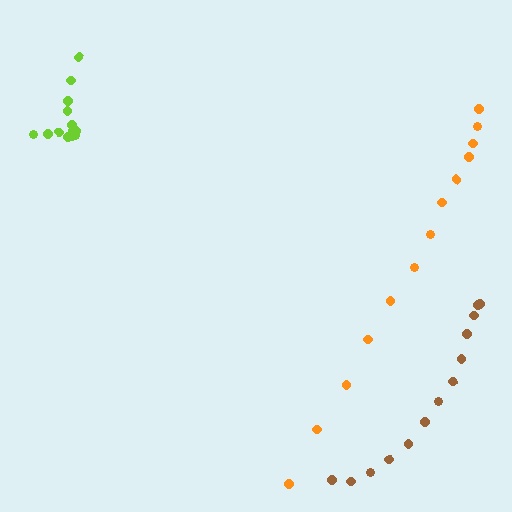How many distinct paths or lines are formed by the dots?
There are 3 distinct paths.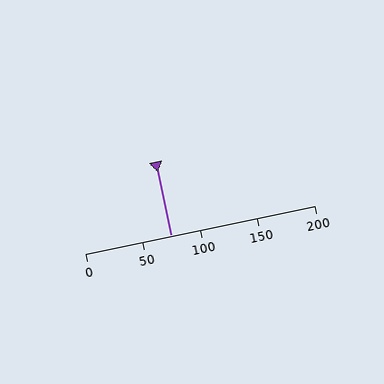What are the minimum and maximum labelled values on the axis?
The axis runs from 0 to 200.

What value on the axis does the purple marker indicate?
The marker indicates approximately 75.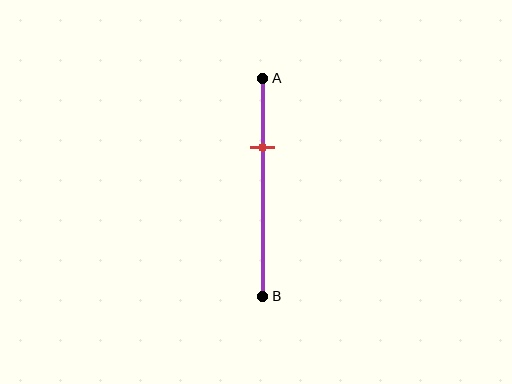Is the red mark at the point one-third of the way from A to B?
Yes, the mark is approximately at the one-third point.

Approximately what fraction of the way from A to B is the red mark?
The red mark is approximately 30% of the way from A to B.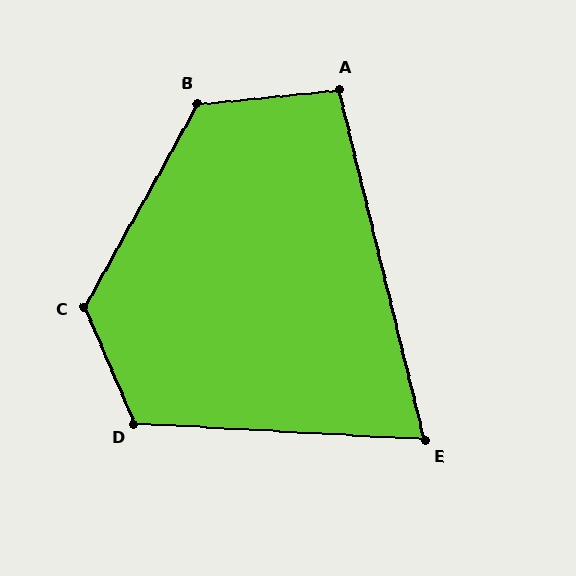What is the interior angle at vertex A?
Approximately 98 degrees (obtuse).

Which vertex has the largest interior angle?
C, at approximately 127 degrees.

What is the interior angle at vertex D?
Approximately 117 degrees (obtuse).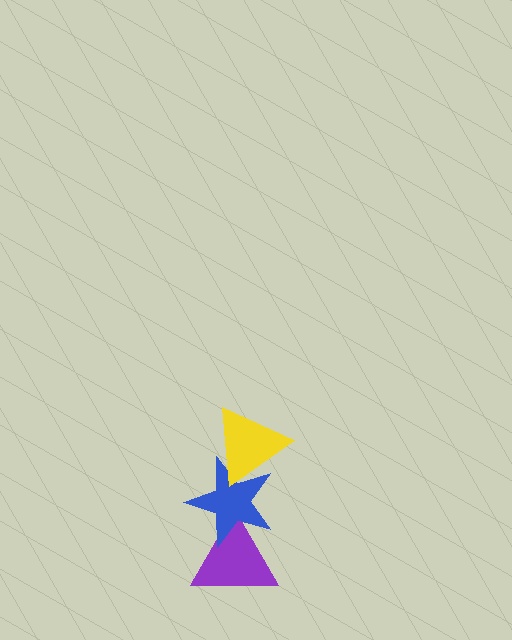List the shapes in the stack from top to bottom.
From top to bottom: the yellow triangle, the blue star, the purple triangle.